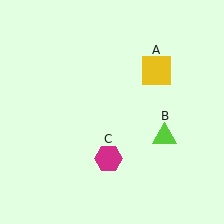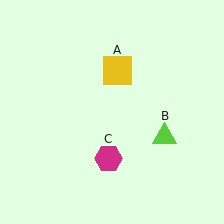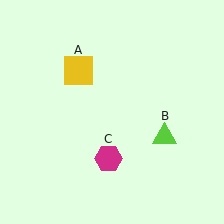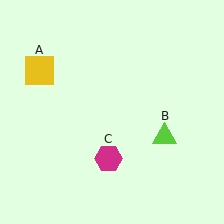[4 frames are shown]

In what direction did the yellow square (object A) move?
The yellow square (object A) moved left.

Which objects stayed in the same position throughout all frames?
Lime triangle (object B) and magenta hexagon (object C) remained stationary.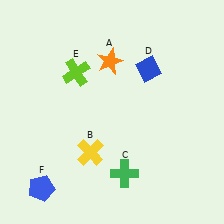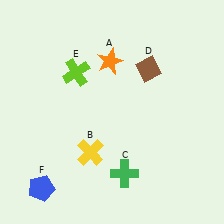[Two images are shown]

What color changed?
The diamond (D) changed from blue in Image 1 to brown in Image 2.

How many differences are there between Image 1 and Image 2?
There is 1 difference between the two images.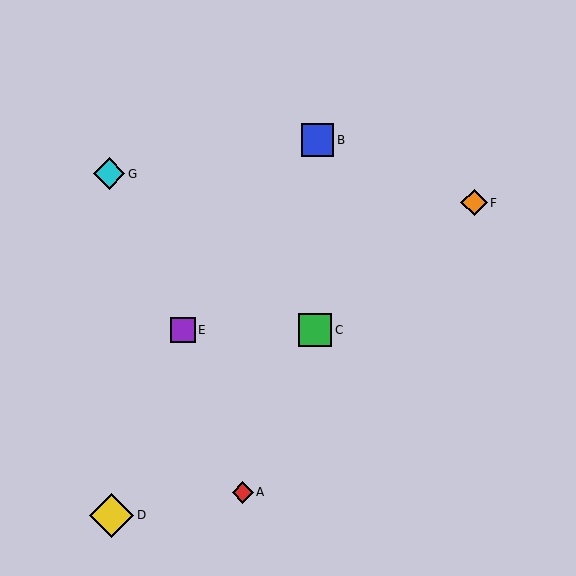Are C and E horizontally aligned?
Yes, both are at y≈330.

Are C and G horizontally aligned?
No, C is at y≈330 and G is at y≈174.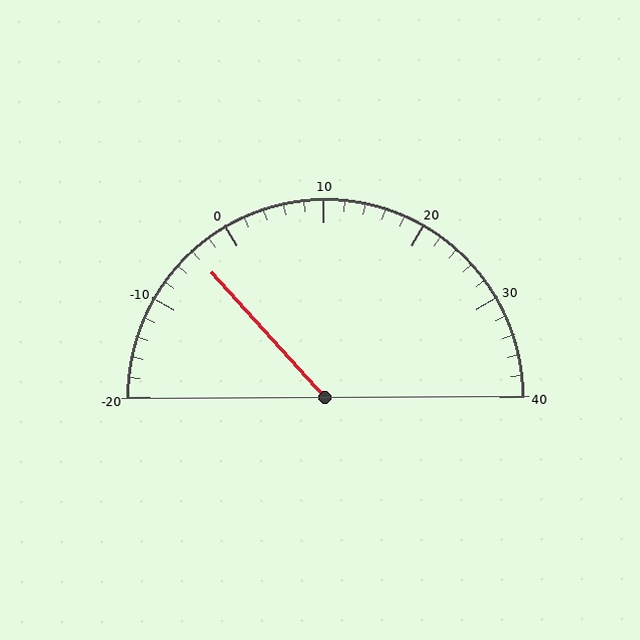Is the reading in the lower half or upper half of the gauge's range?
The reading is in the lower half of the range (-20 to 40).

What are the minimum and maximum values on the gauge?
The gauge ranges from -20 to 40.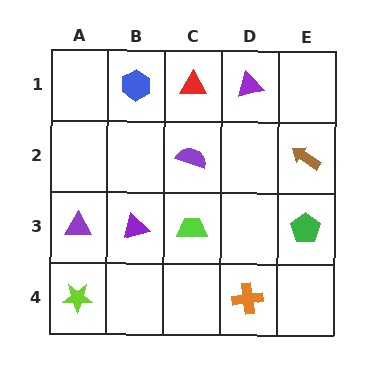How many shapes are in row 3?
4 shapes.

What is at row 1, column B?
A blue hexagon.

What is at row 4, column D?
An orange cross.